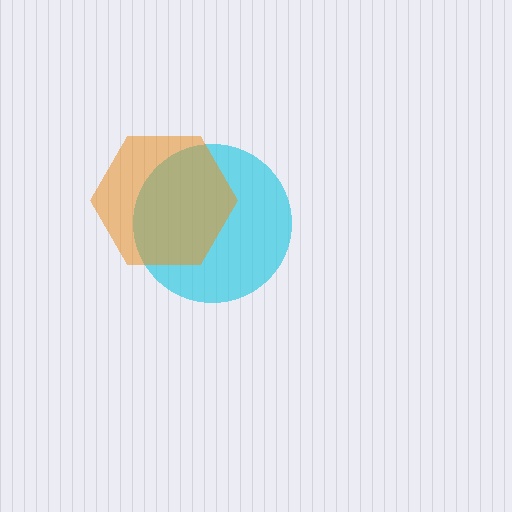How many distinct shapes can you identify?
There are 2 distinct shapes: a cyan circle, an orange hexagon.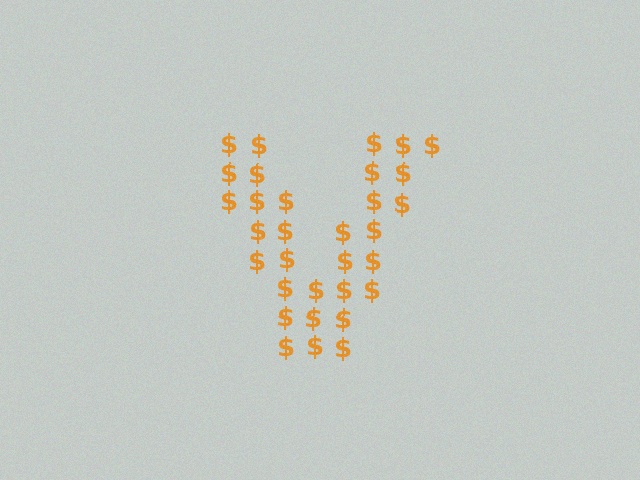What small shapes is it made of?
It is made of small dollar signs.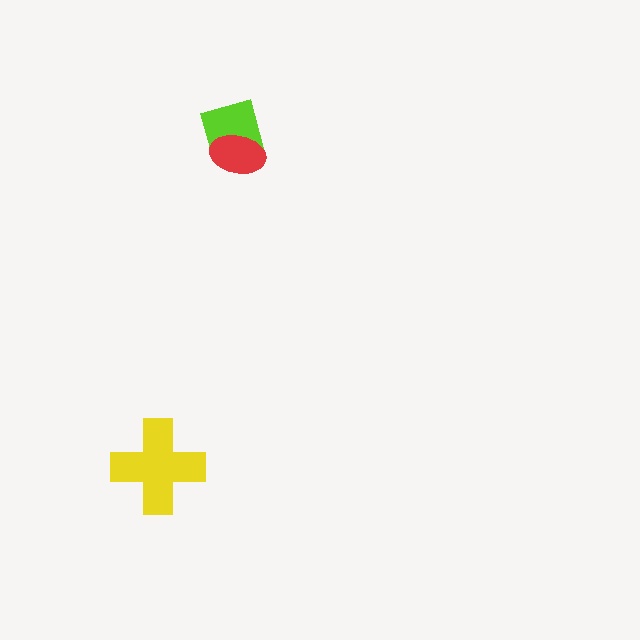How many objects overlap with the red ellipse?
1 object overlaps with the red ellipse.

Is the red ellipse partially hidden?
No, no other shape covers it.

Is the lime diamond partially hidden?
Yes, it is partially covered by another shape.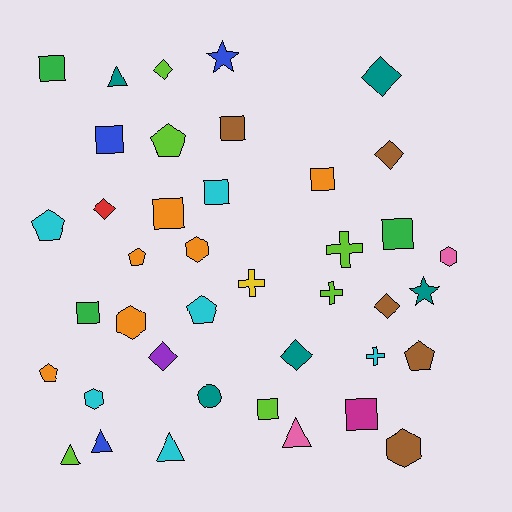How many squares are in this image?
There are 10 squares.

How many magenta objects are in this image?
There is 1 magenta object.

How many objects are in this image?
There are 40 objects.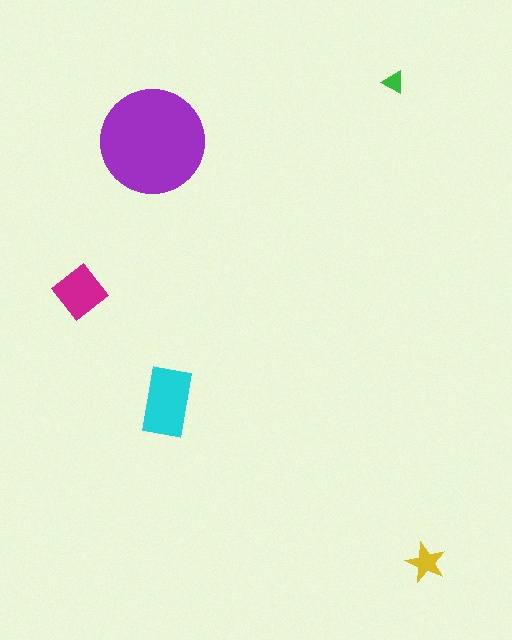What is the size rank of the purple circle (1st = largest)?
1st.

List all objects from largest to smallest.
The purple circle, the cyan rectangle, the magenta diamond, the yellow star, the green triangle.